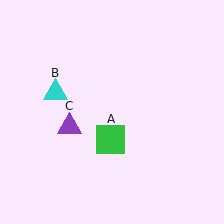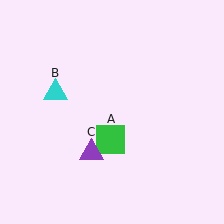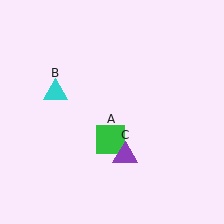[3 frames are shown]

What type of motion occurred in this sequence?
The purple triangle (object C) rotated counterclockwise around the center of the scene.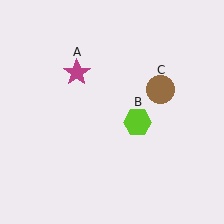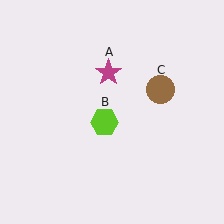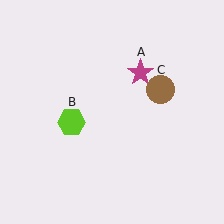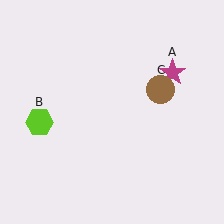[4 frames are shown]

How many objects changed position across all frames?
2 objects changed position: magenta star (object A), lime hexagon (object B).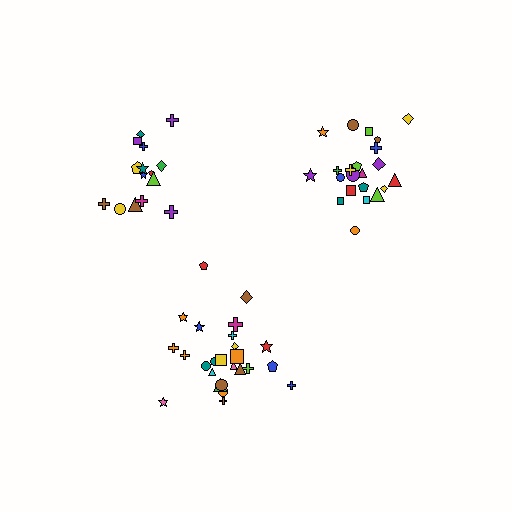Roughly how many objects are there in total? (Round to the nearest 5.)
Roughly 60 objects in total.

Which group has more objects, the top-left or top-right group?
The top-right group.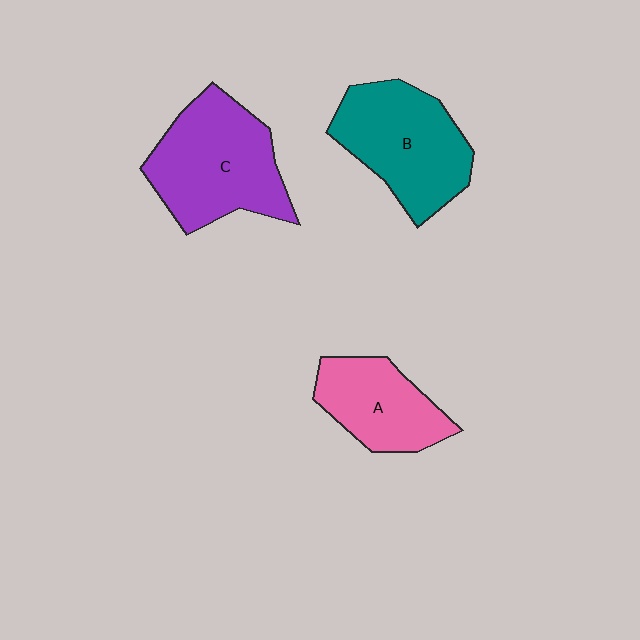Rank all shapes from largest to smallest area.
From largest to smallest: C (purple), B (teal), A (pink).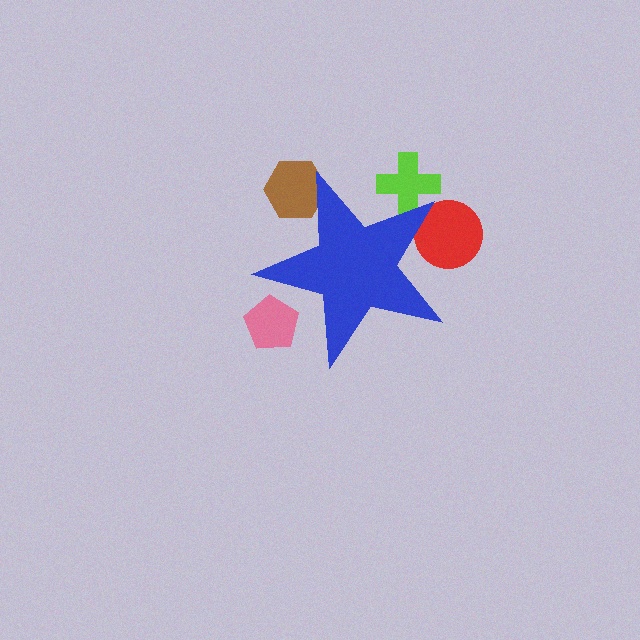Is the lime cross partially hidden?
Yes, the lime cross is partially hidden behind the blue star.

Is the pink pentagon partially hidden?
Yes, the pink pentagon is partially hidden behind the blue star.